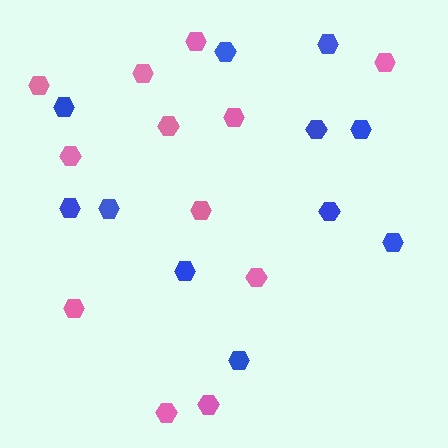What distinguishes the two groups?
There are 2 groups: one group of pink hexagons (12) and one group of blue hexagons (11).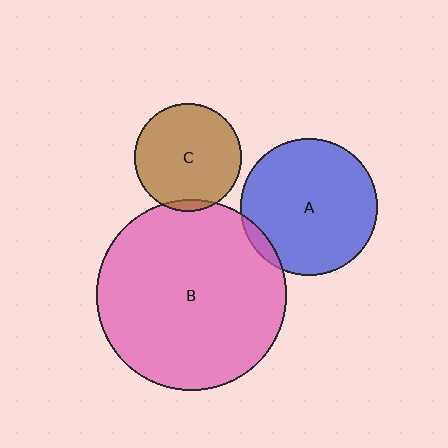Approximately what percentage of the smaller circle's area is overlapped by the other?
Approximately 5%.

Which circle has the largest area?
Circle B (pink).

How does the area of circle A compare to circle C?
Approximately 1.6 times.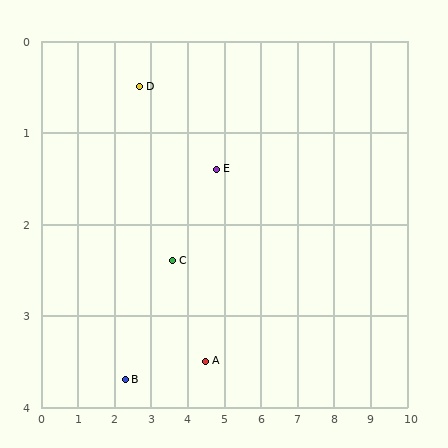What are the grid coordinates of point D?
Point D is at approximately (2.7, 0.5).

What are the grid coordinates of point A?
Point A is at approximately (4.5, 3.5).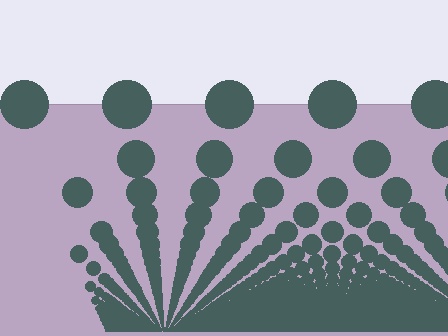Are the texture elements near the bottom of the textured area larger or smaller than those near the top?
Smaller. The gradient is inverted — elements near the bottom are smaller and denser.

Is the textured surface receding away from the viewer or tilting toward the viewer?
The surface appears to tilt toward the viewer. Texture elements get larger and sparser toward the top.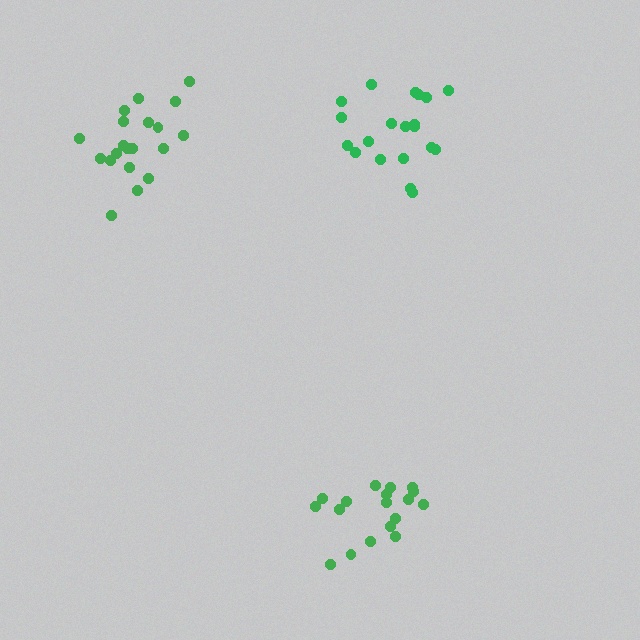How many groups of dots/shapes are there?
There are 3 groups.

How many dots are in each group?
Group 1: 18 dots, Group 2: 20 dots, Group 3: 20 dots (58 total).